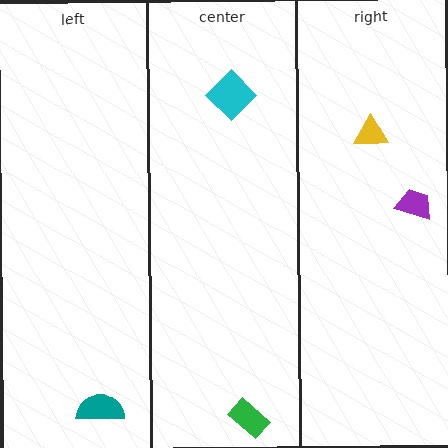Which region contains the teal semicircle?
The left region.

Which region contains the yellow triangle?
The right region.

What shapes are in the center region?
The cyan diamond, the green rectangle.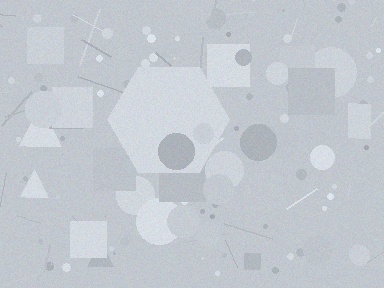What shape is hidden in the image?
A hexagon is hidden in the image.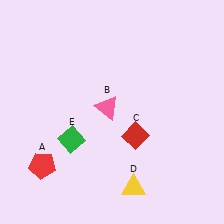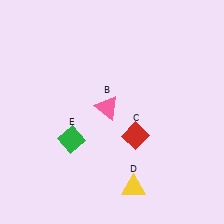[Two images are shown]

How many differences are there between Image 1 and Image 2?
There is 1 difference between the two images.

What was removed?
The red pentagon (A) was removed in Image 2.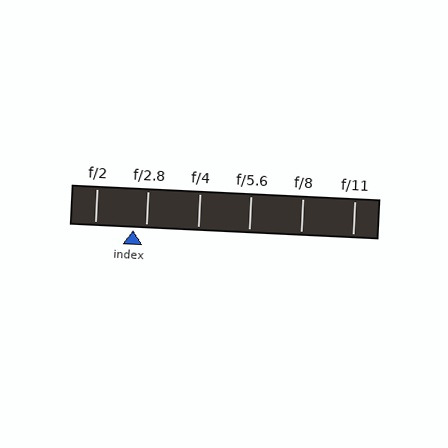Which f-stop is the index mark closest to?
The index mark is closest to f/2.8.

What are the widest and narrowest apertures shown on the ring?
The widest aperture shown is f/2 and the narrowest is f/11.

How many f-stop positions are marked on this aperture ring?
There are 6 f-stop positions marked.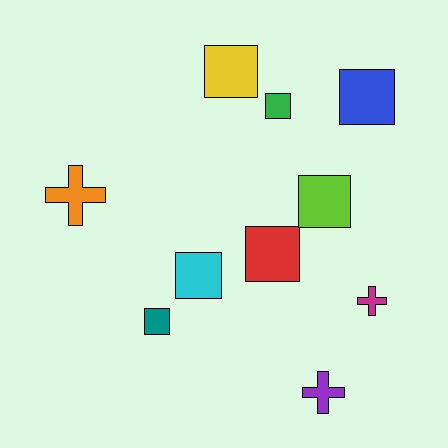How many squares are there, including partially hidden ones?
There are 7 squares.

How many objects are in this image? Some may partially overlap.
There are 10 objects.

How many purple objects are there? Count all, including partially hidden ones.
There is 1 purple object.